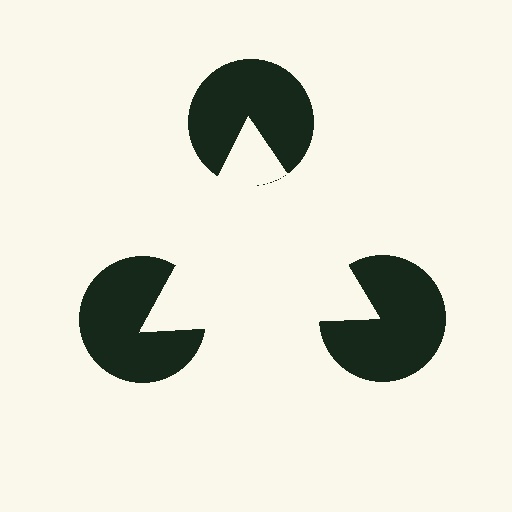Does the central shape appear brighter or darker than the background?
It typically appears slightly brighter than the background, even though no actual brightness change is drawn.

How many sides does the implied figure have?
3 sides.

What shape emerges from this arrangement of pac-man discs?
An illusory triangle — its edges are inferred from the aligned wedge cuts in the pac-man discs, not physically drawn.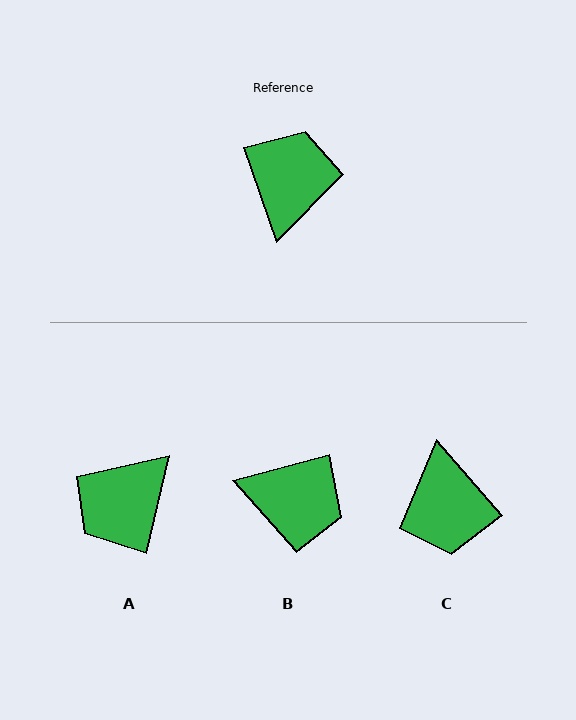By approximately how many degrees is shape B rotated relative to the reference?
Approximately 94 degrees clockwise.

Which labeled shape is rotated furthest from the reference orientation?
C, about 158 degrees away.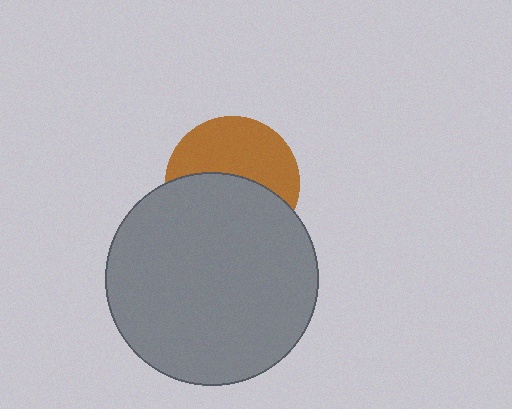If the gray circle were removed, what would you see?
You would see the complete brown circle.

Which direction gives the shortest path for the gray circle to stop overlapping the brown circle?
Moving down gives the shortest separation.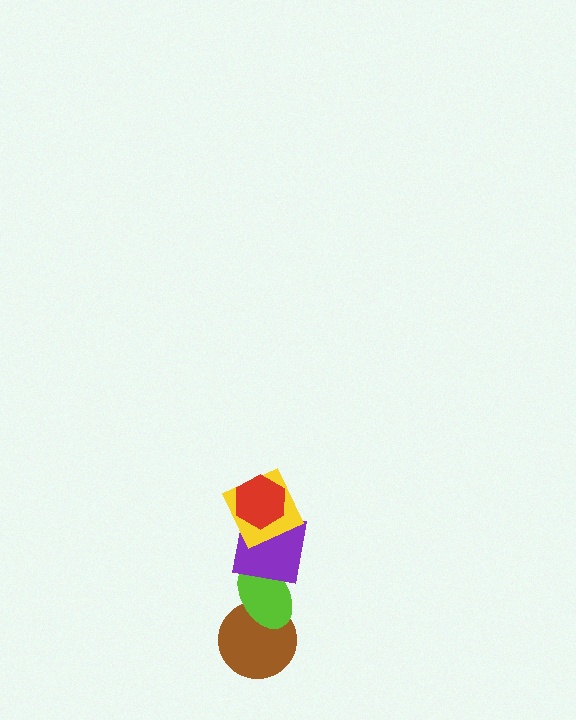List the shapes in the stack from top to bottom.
From top to bottom: the red hexagon, the yellow square, the purple square, the lime ellipse, the brown circle.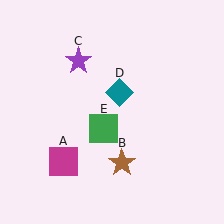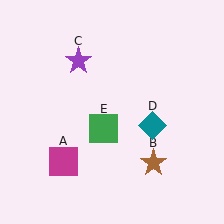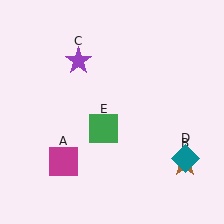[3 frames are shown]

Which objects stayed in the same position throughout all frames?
Magenta square (object A) and purple star (object C) and green square (object E) remained stationary.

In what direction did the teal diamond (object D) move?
The teal diamond (object D) moved down and to the right.